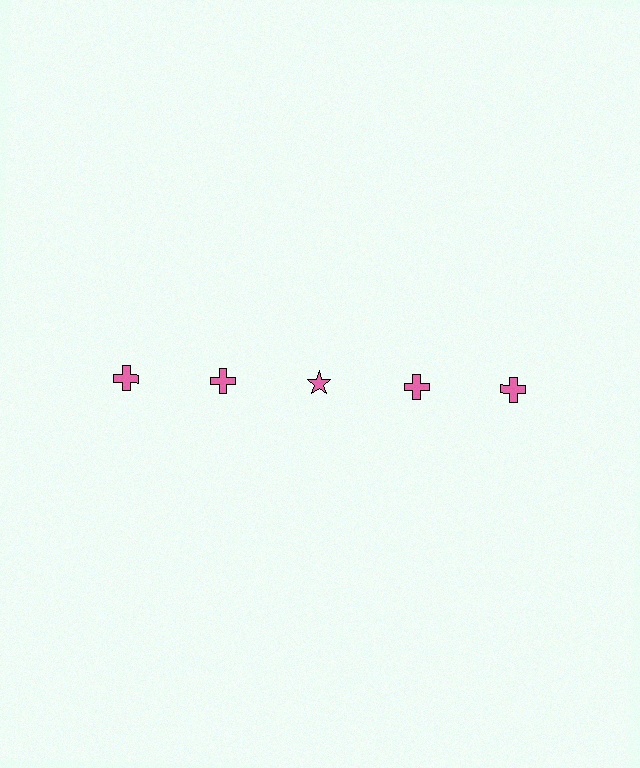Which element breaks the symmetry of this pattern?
The pink star in the top row, center column breaks the symmetry. All other shapes are pink crosses.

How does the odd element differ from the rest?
It has a different shape: star instead of cross.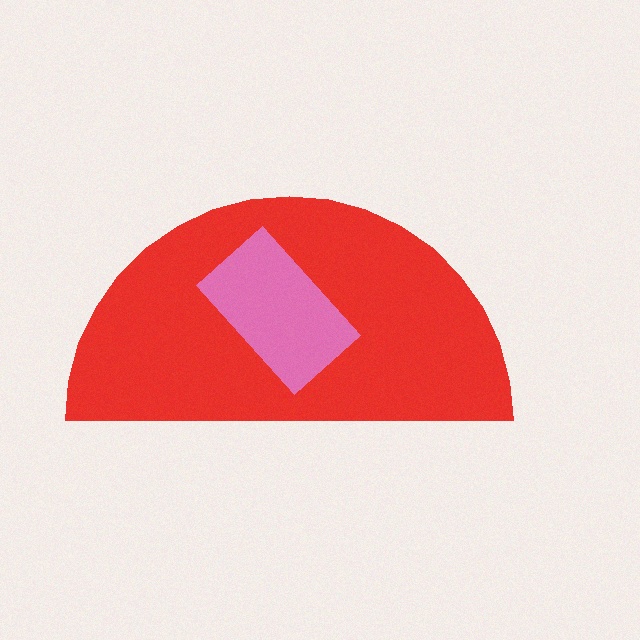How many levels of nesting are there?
2.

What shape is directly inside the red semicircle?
The pink rectangle.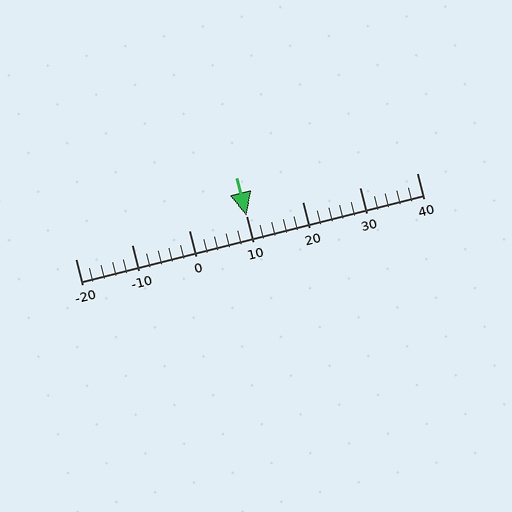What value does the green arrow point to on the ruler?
The green arrow points to approximately 10.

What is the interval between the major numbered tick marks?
The major tick marks are spaced 10 units apart.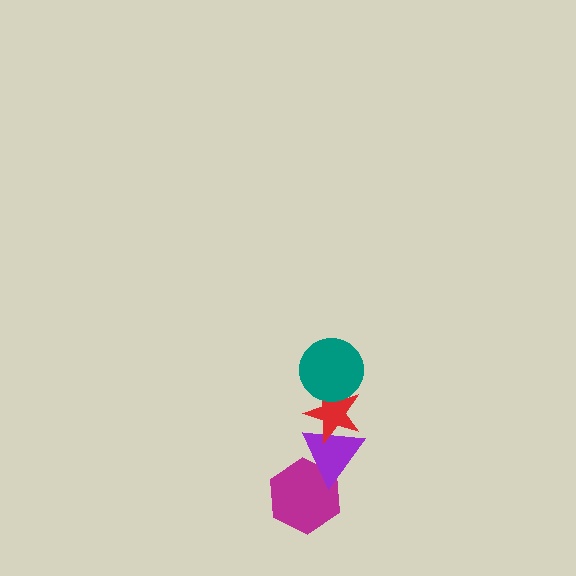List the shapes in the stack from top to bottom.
From top to bottom: the teal circle, the red star, the purple triangle, the magenta hexagon.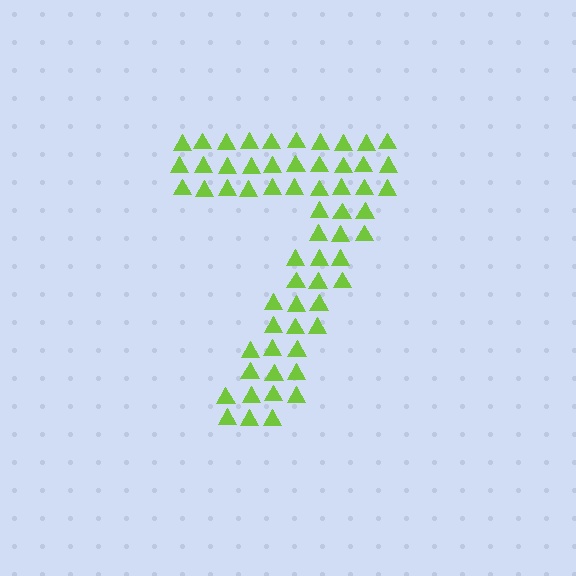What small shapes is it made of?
It is made of small triangles.